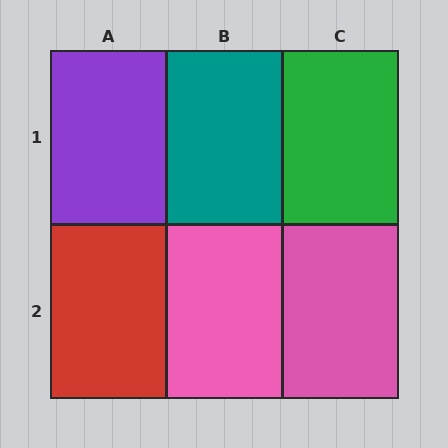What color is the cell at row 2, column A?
Red.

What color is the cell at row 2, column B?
Pink.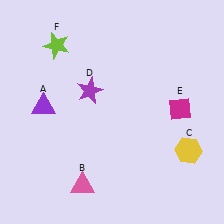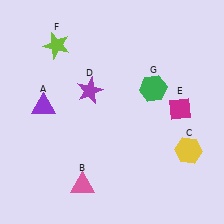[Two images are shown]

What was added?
A green hexagon (G) was added in Image 2.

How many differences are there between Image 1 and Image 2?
There is 1 difference between the two images.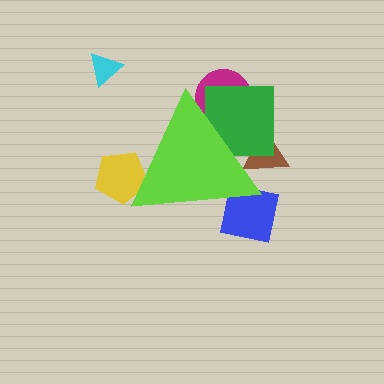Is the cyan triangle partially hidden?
No, the cyan triangle is fully visible.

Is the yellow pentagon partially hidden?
Yes, the yellow pentagon is partially hidden behind the lime triangle.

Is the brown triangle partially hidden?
Yes, the brown triangle is partially hidden behind the lime triangle.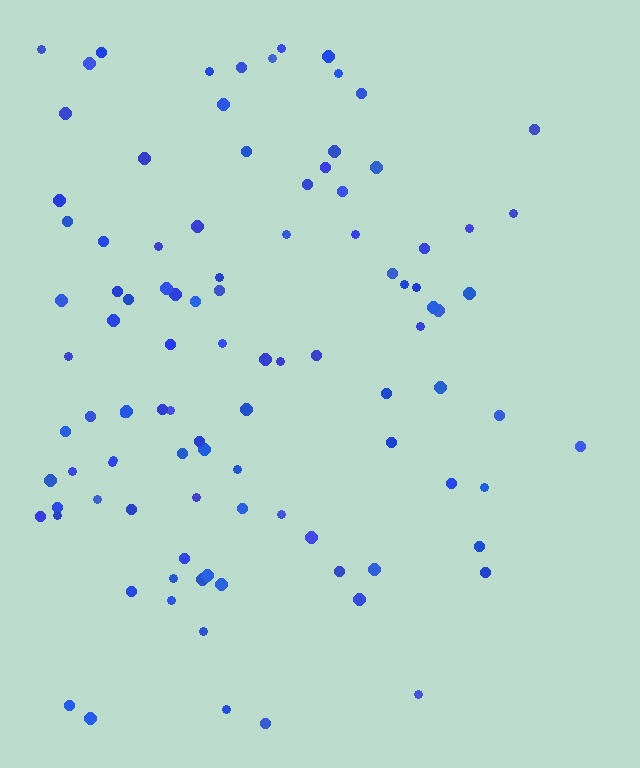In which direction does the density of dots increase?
From right to left, with the left side densest.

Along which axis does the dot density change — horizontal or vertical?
Horizontal.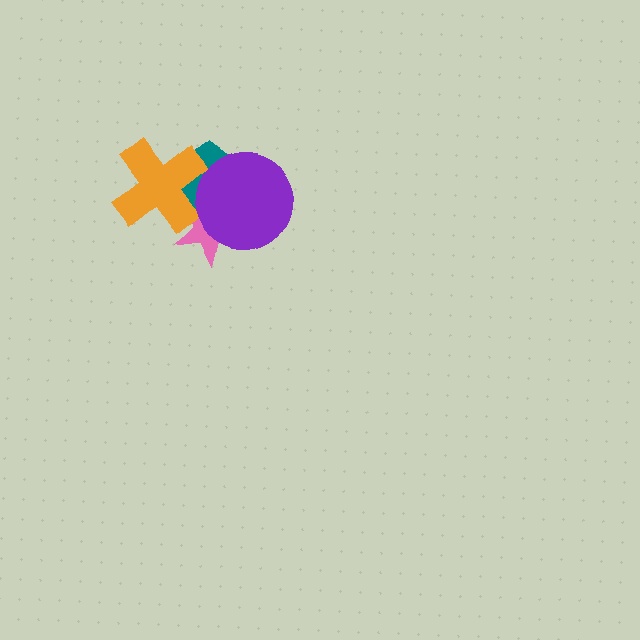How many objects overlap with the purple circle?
3 objects overlap with the purple circle.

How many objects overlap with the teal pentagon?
3 objects overlap with the teal pentagon.